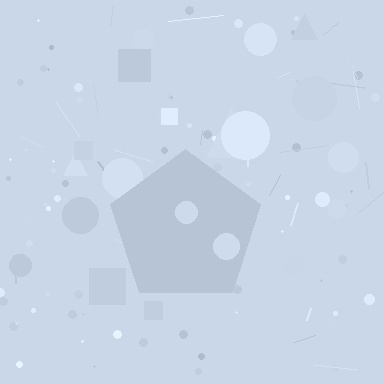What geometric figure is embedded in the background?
A pentagon is embedded in the background.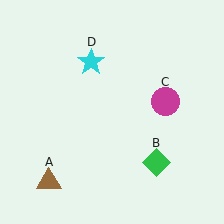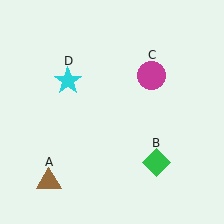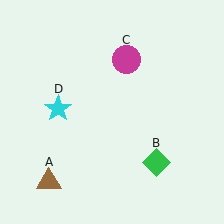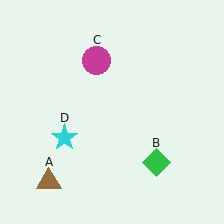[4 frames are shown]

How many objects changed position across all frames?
2 objects changed position: magenta circle (object C), cyan star (object D).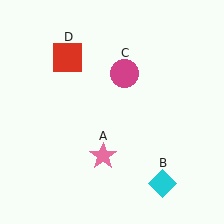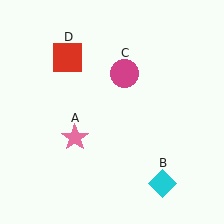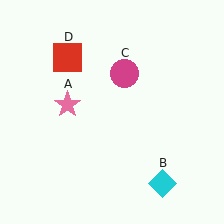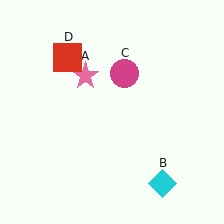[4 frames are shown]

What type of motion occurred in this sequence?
The pink star (object A) rotated clockwise around the center of the scene.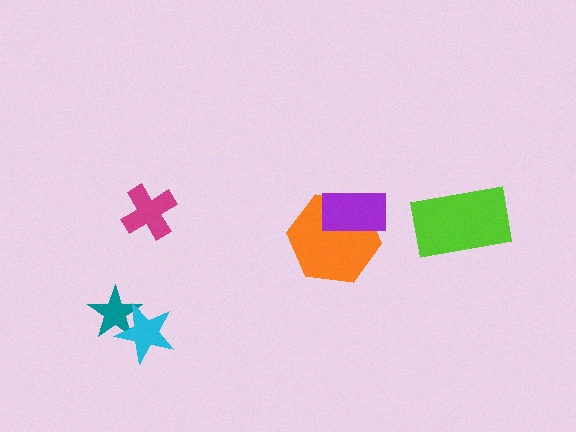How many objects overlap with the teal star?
1 object overlaps with the teal star.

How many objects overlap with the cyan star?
1 object overlaps with the cyan star.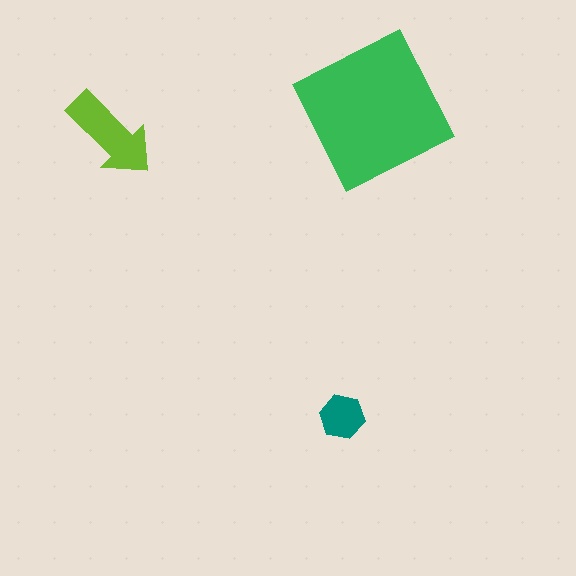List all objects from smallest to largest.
The teal hexagon, the lime arrow, the green square.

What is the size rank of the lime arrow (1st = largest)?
2nd.